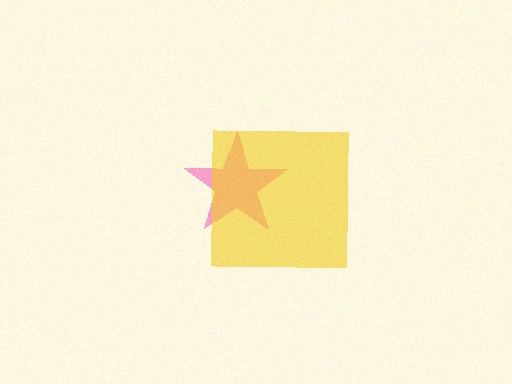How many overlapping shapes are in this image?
There are 2 overlapping shapes in the image.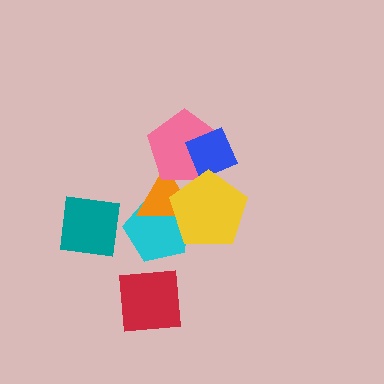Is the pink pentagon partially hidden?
Yes, it is partially covered by another shape.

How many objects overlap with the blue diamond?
2 objects overlap with the blue diamond.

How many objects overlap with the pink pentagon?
3 objects overlap with the pink pentagon.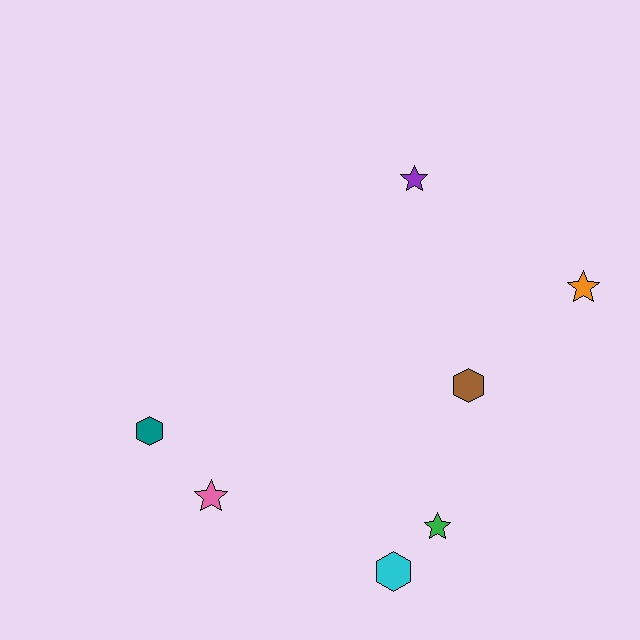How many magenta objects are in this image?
There are no magenta objects.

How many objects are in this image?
There are 7 objects.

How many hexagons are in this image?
There are 3 hexagons.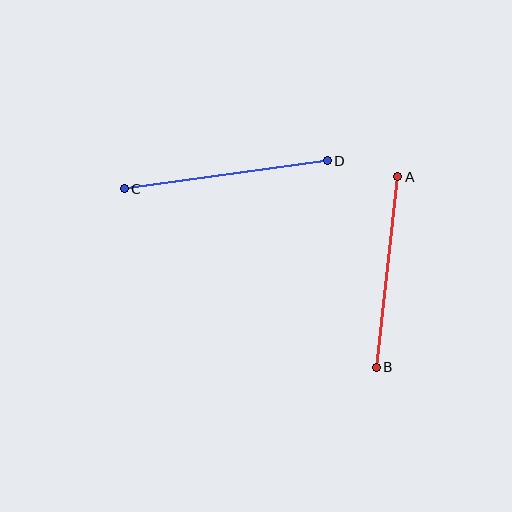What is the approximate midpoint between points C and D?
The midpoint is at approximately (226, 175) pixels.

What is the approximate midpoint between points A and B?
The midpoint is at approximately (387, 272) pixels.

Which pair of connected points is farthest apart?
Points C and D are farthest apart.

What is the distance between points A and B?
The distance is approximately 192 pixels.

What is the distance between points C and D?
The distance is approximately 205 pixels.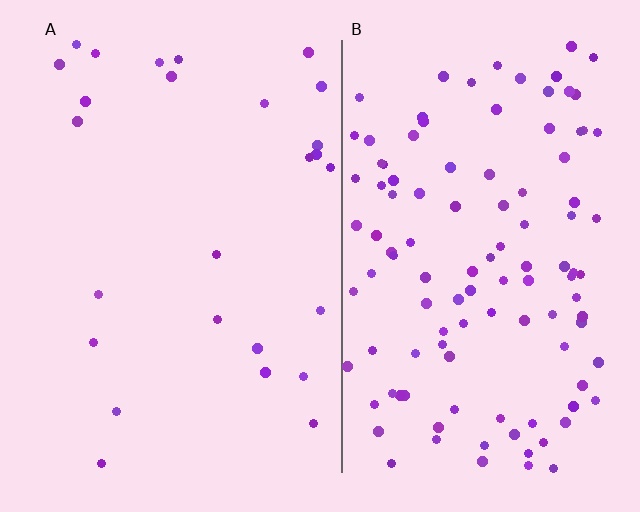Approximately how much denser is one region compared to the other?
Approximately 4.3× — region B over region A.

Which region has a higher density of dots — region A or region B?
B (the right).